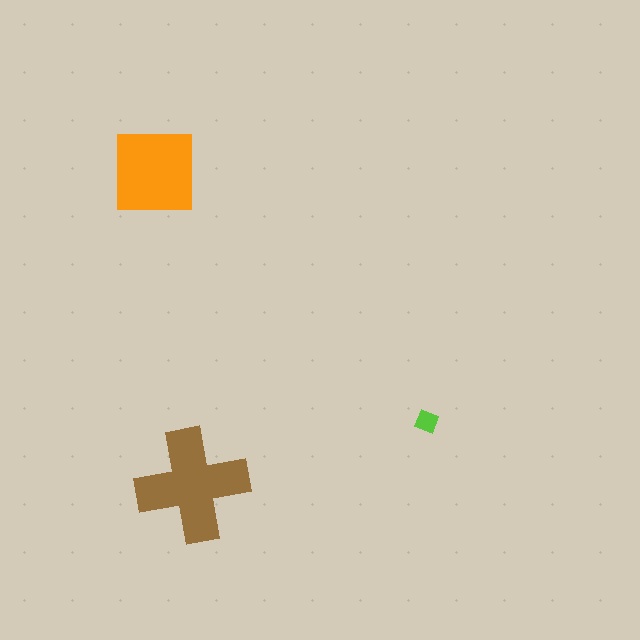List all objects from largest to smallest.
The brown cross, the orange square, the lime diamond.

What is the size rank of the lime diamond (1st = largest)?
3rd.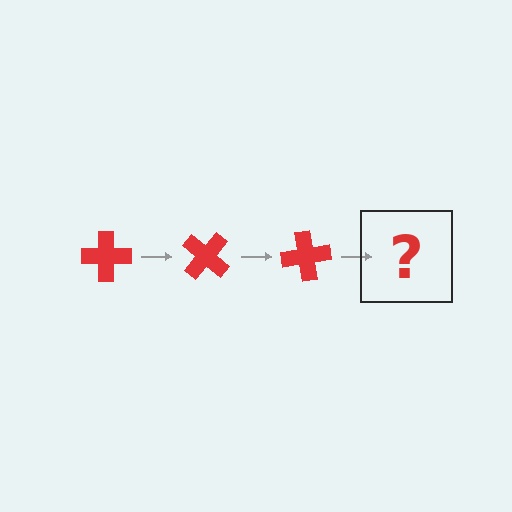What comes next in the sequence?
The next element should be a red cross rotated 120 degrees.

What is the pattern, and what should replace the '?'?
The pattern is that the cross rotates 40 degrees each step. The '?' should be a red cross rotated 120 degrees.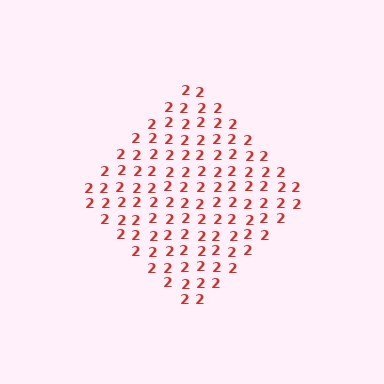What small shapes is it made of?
It is made of small digit 2's.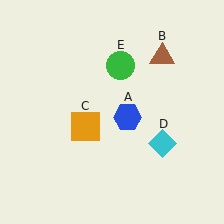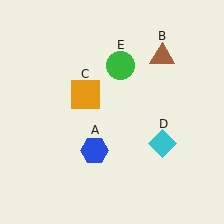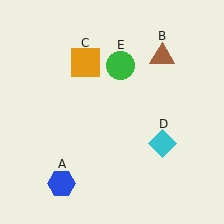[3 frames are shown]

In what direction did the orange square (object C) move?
The orange square (object C) moved up.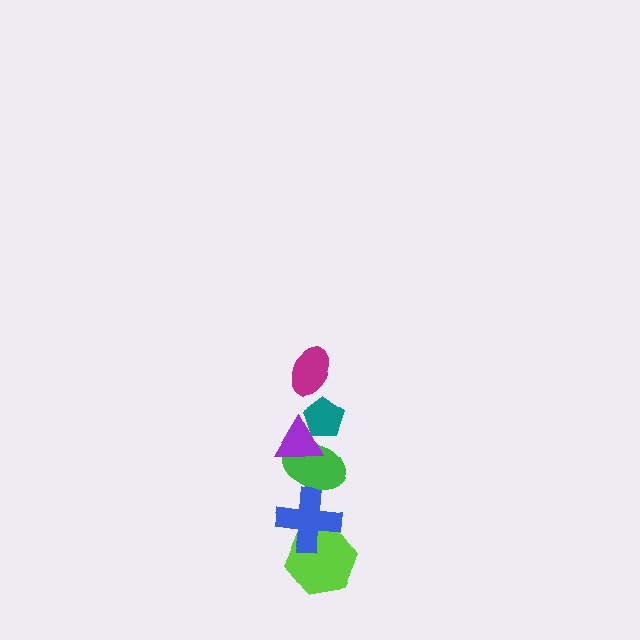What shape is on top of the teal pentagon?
The magenta ellipse is on top of the teal pentagon.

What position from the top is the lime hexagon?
The lime hexagon is 6th from the top.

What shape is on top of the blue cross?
The green ellipse is on top of the blue cross.